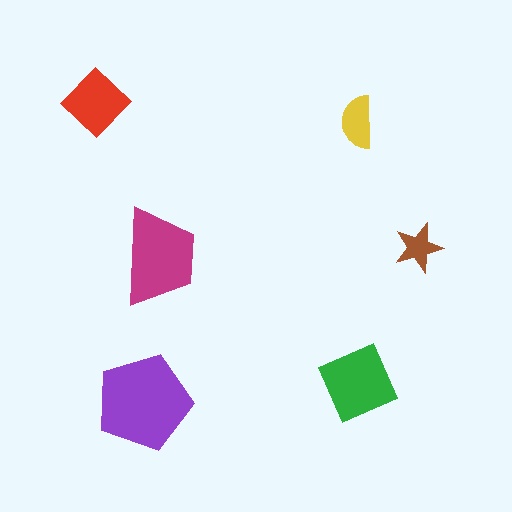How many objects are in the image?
There are 6 objects in the image.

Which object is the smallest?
The brown star.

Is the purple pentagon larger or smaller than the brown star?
Larger.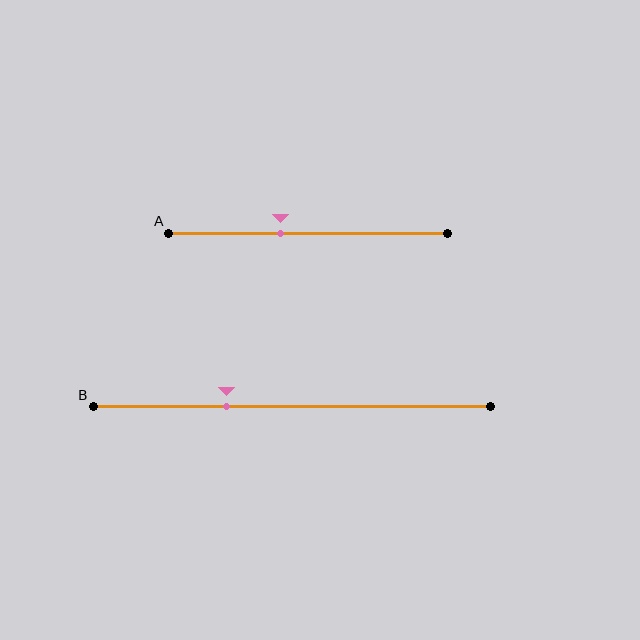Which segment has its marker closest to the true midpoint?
Segment A has its marker closest to the true midpoint.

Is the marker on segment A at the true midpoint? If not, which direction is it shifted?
No, the marker on segment A is shifted to the left by about 10% of the segment length.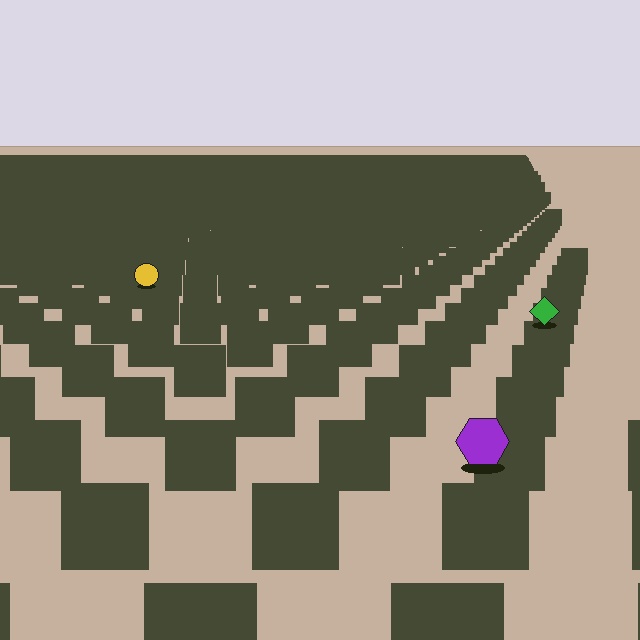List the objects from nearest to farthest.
From nearest to farthest: the purple hexagon, the green diamond, the yellow circle.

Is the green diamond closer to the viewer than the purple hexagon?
No. The purple hexagon is closer — you can tell from the texture gradient: the ground texture is coarser near it.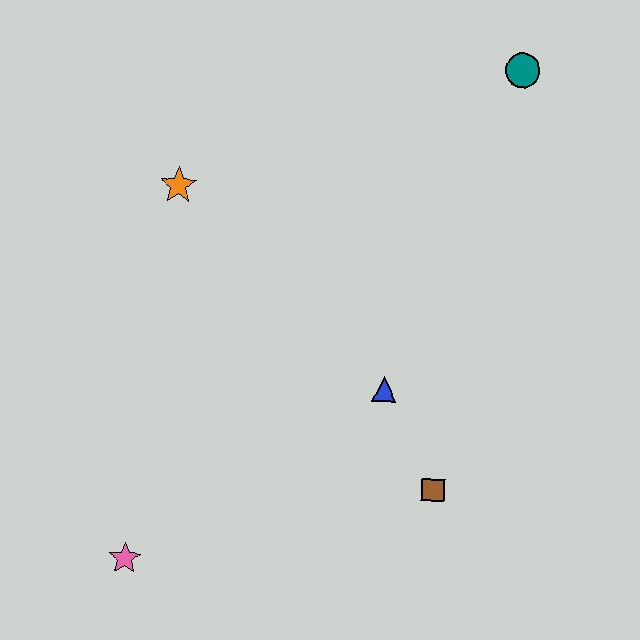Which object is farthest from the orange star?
The brown square is farthest from the orange star.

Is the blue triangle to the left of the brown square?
Yes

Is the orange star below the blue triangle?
No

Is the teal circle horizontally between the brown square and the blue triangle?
No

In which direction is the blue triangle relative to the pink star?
The blue triangle is to the right of the pink star.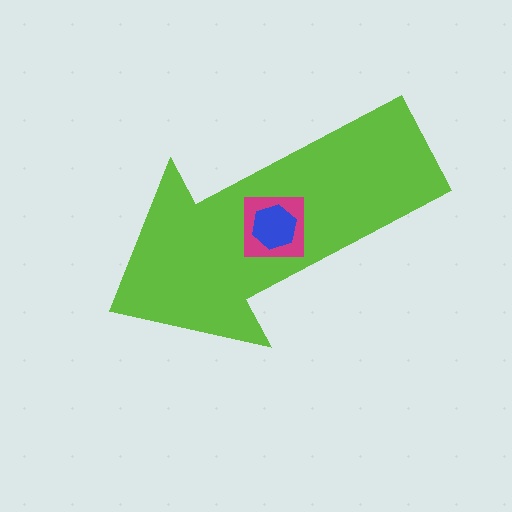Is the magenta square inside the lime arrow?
Yes.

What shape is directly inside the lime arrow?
The magenta square.